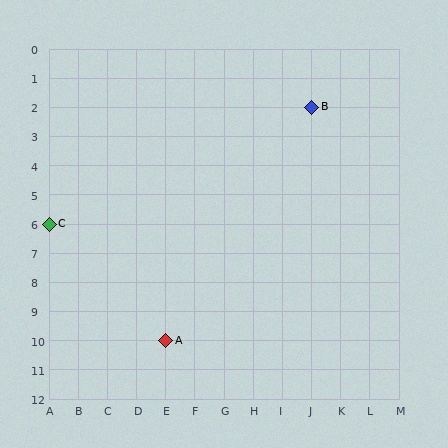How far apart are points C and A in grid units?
Points C and A are 4 columns and 4 rows apart (about 5.7 grid units diagonally).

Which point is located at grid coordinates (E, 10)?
Point A is at (E, 10).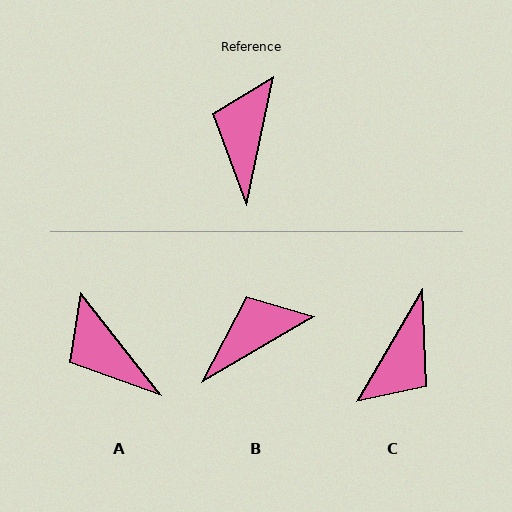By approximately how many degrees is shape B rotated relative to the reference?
Approximately 47 degrees clockwise.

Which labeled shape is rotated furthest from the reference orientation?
C, about 162 degrees away.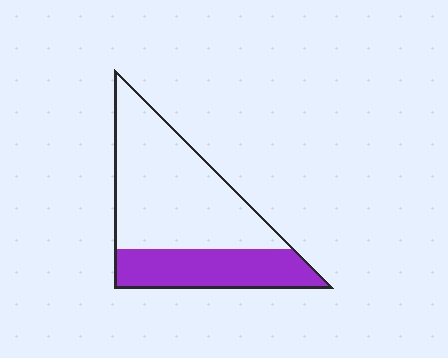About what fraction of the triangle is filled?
About one third (1/3).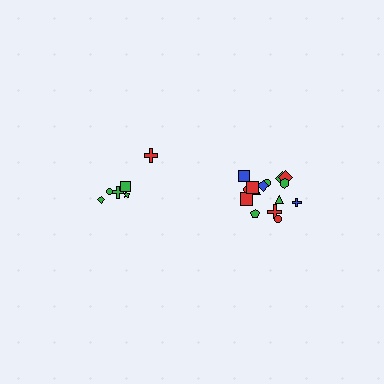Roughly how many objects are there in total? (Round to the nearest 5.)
Roughly 20 objects in total.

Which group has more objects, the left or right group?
The right group.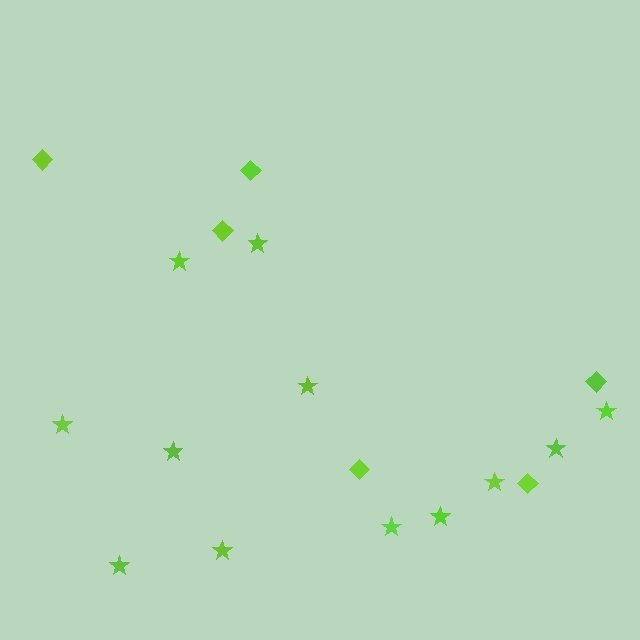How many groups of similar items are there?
There are 2 groups: one group of stars (12) and one group of diamonds (6).